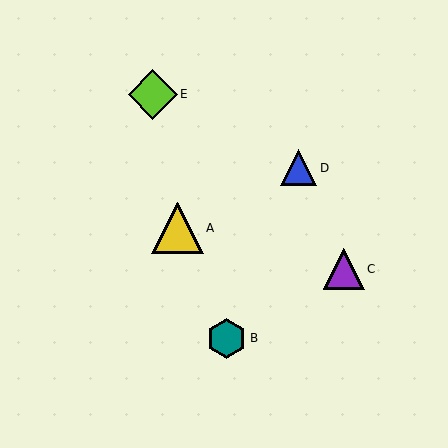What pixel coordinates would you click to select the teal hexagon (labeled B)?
Click at (227, 338) to select the teal hexagon B.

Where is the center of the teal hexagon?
The center of the teal hexagon is at (227, 338).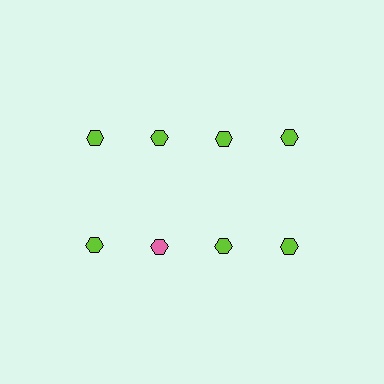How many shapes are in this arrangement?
There are 8 shapes arranged in a grid pattern.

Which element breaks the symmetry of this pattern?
The pink hexagon in the second row, second from left column breaks the symmetry. All other shapes are lime hexagons.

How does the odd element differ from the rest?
It has a different color: pink instead of lime.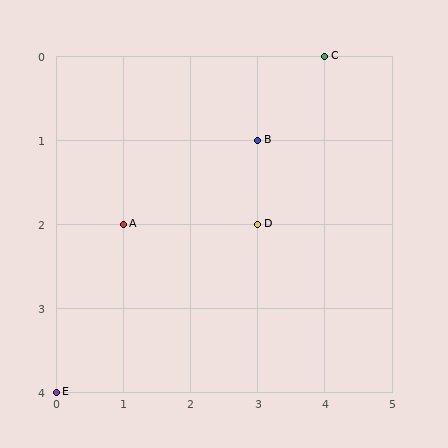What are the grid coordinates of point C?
Point C is at grid coordinates (4, 0).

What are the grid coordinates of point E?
Point E is at grid coordinates (0, 4).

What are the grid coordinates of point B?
Point B is at grid coordinates (3, 1).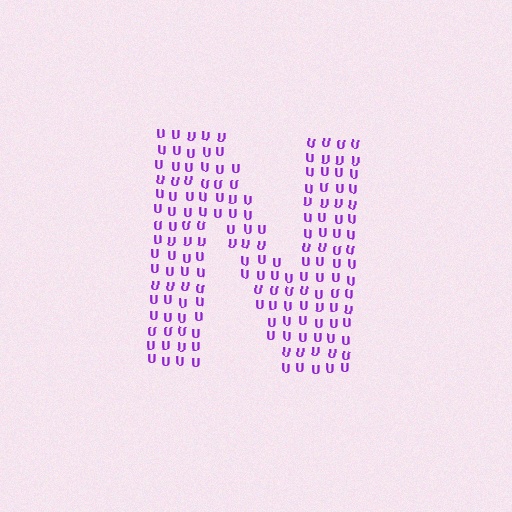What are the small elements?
The small elements are letter U's.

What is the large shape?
The large shape is the letter N.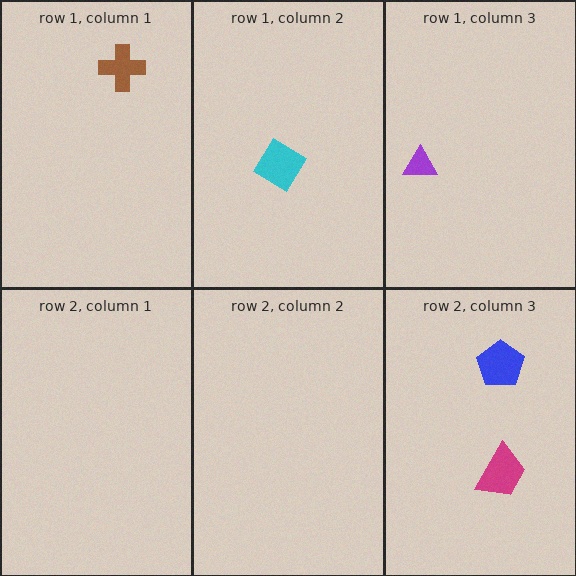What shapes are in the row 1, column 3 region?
The purple triangle.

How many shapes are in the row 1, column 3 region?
1.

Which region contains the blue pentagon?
The row 2, column 3 region.